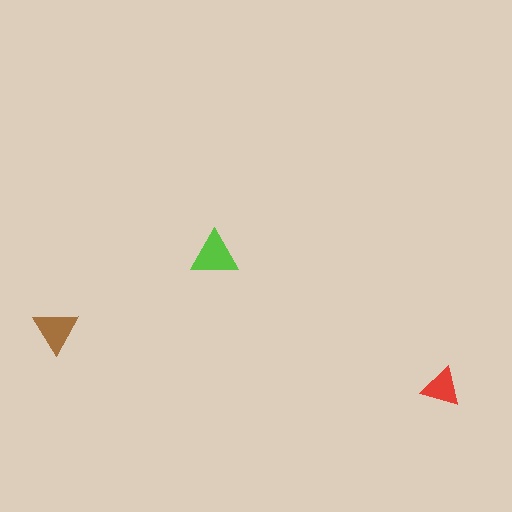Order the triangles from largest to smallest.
the lime one, the brown one, the red one.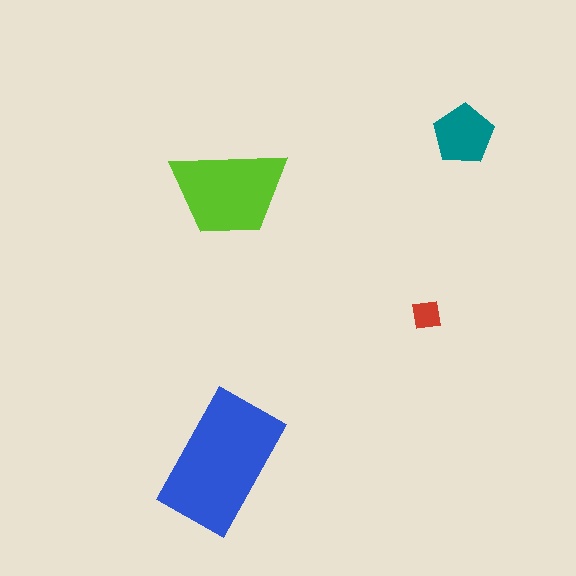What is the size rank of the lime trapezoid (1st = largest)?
2nd.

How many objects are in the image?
There are 4 objects in the image.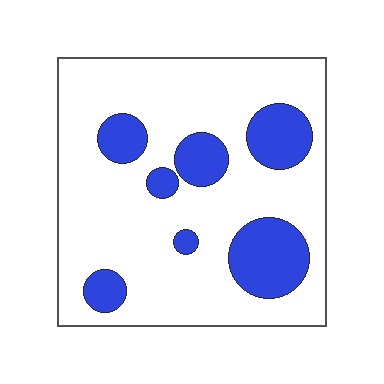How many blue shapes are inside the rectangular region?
7.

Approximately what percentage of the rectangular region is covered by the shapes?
Approximately 20%.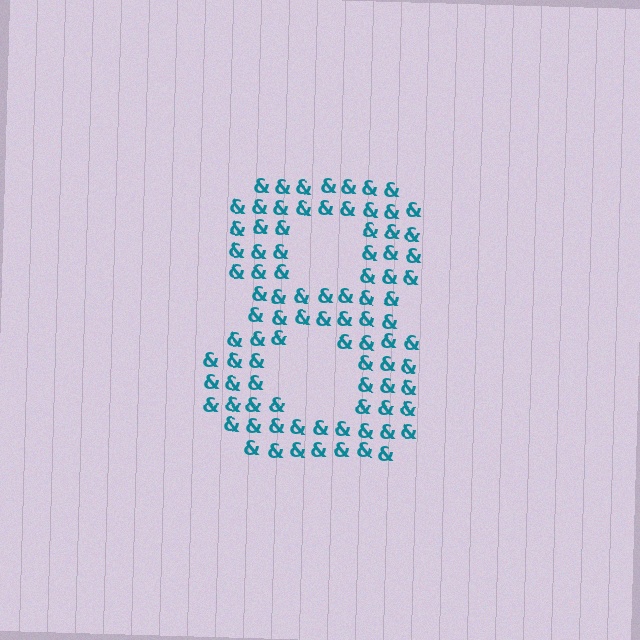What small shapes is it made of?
It is made of small ampersands.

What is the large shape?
The large shape is the digit 8.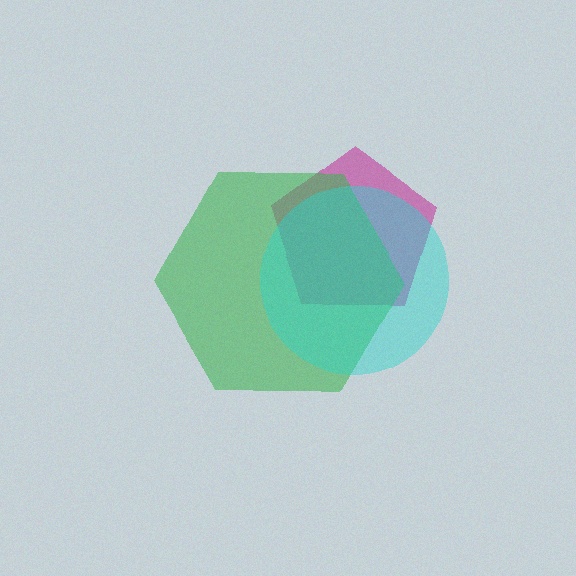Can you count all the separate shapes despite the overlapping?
Yes, there are 3 separate shapes.